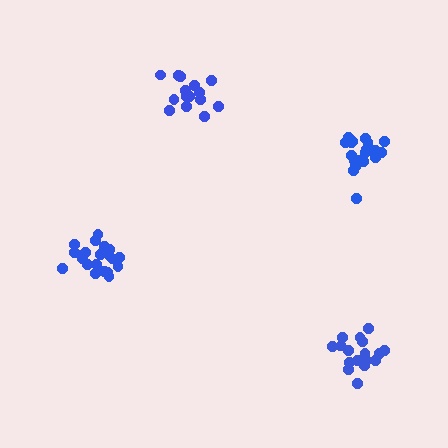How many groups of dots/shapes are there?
There are 4 groups.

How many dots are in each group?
Group 1: 18 dots, Group 2: 20 dots, Group 3: 20 dots, Group 4: 15 dots (73 total).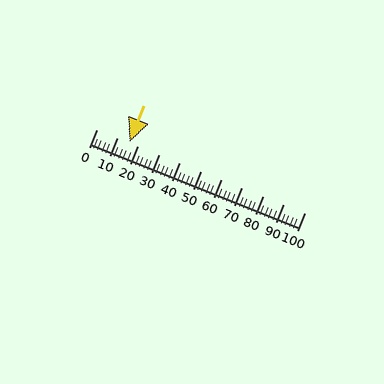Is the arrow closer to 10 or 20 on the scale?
The arrow is closer to 20.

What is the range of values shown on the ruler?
The ruler shows values from 0 to 100.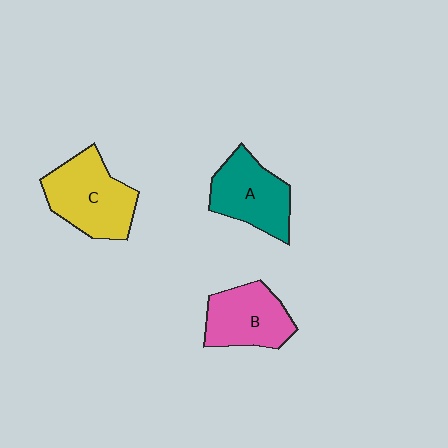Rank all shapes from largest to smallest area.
From largest to smallest: C (yellow), A (teal), B (pink).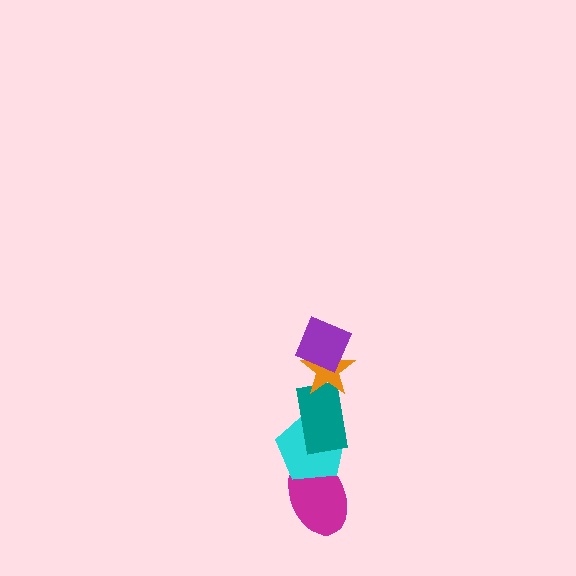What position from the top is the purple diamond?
The purple diamond is 1st from the top.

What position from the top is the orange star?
The orange star is 2nd from the top.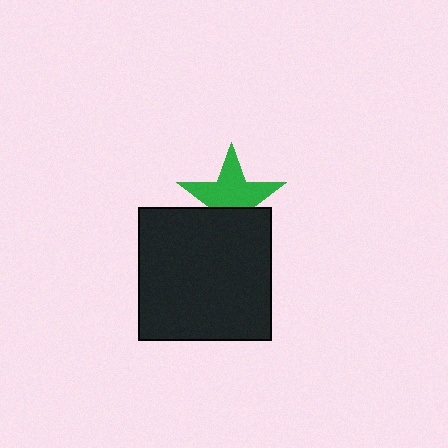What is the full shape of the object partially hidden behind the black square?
The partially hidden object is a green star.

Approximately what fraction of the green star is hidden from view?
Roughly 36% of the green star is hidden behind the black square.